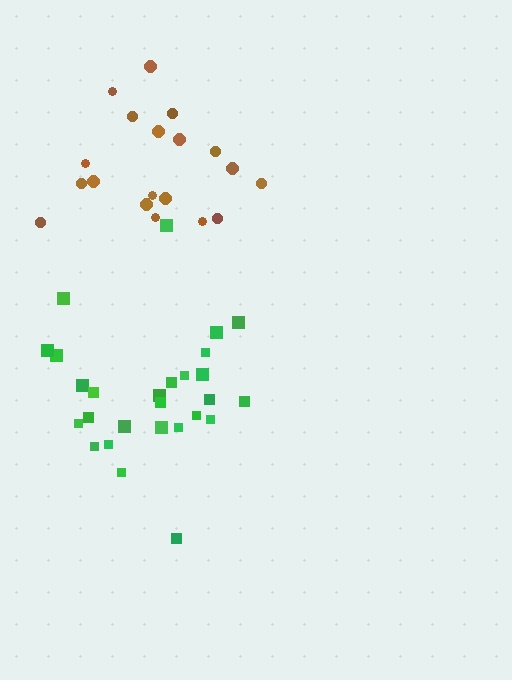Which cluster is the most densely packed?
Green.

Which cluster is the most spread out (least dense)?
Brown.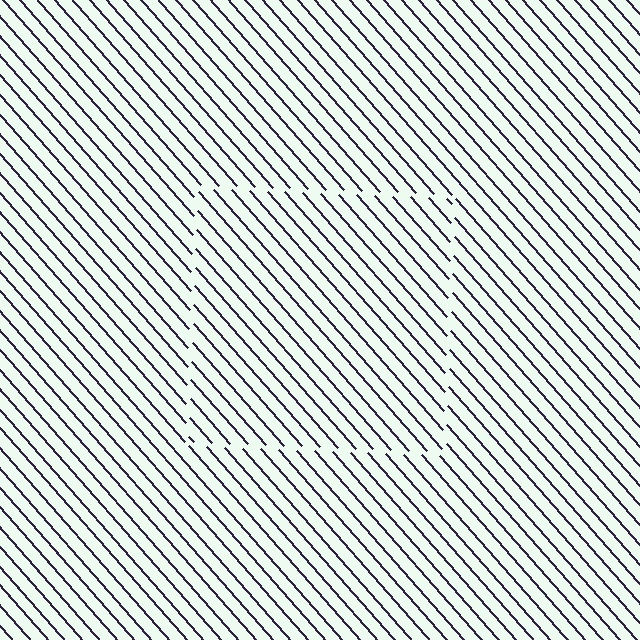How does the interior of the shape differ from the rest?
The interior of the shape contains the same grating, shifted by half a period — the contour is defined by the phase discontinuity where line-ends from the inner and outer gratings abut.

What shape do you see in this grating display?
An illusory square. The interior of the shape contains the same grating, shifted by half a period — the contour is defined by the phase discontinuity where line-ends from the inner and outer gratings abut.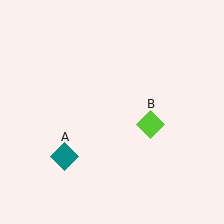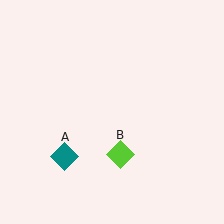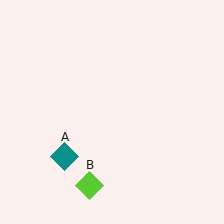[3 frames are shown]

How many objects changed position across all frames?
1 object changed position: lime diamond (object B).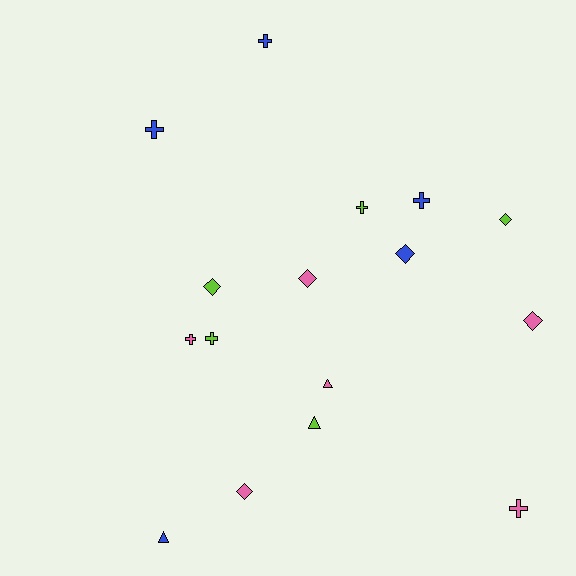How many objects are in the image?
There are 16 objects.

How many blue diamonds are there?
There is 1 blue diamond.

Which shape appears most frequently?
Cross, with 7 objects.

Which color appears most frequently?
Pink, with 6 objects.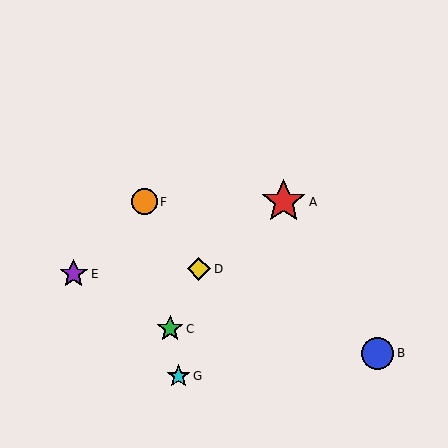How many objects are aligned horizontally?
2 objects (A, F) are aligned horizontally.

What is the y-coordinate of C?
Object C is at y≈329.